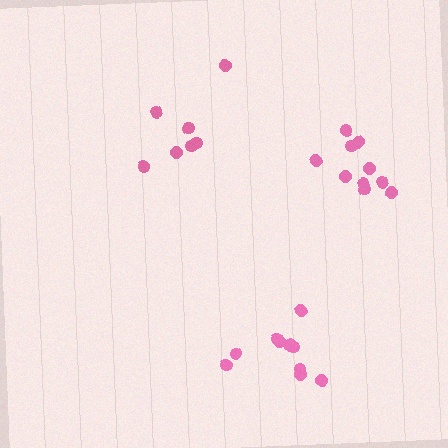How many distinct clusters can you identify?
There are 3 distinct clusters.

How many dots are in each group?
Group 1: 10 dots, Group 2: 10 dots, Group 3: 7 dots (27 total).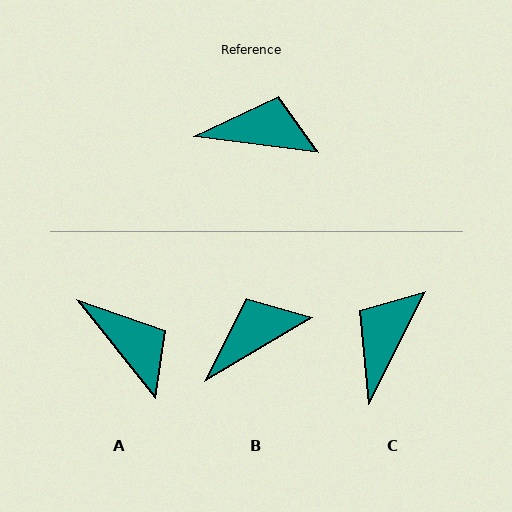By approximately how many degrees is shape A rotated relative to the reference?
Approximately 44 degrees clockwise.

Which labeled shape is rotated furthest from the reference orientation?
C, about 71 degrees away.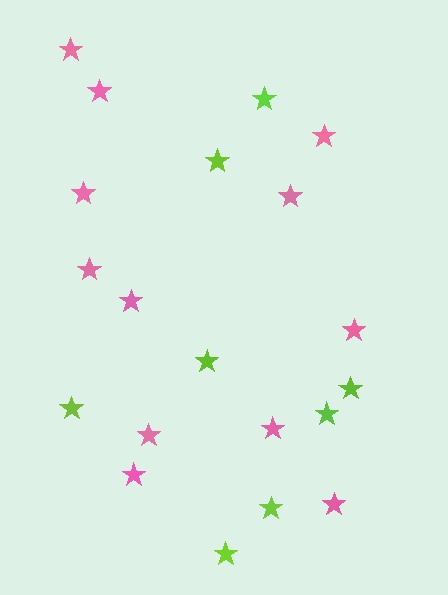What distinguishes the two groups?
There are 2 groups: one group of lime stars (8) and one group of pink stars (12).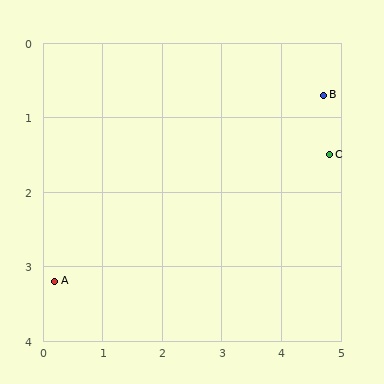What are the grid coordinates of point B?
Point B is at approximately (4.7, 0.7).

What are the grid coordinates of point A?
Point A is at approximately (0.2, 3.2).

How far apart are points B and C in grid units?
Points B and C are about 0.8 grid units apart.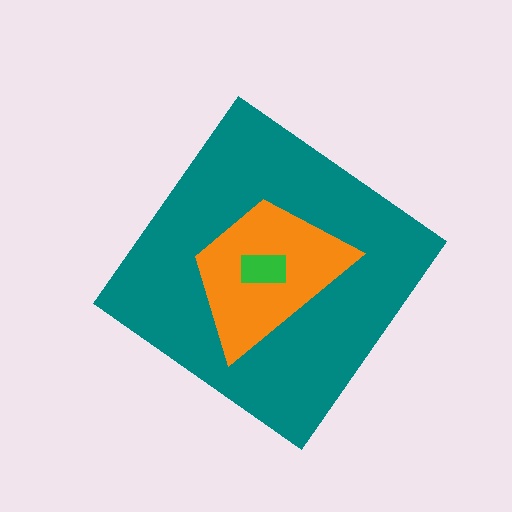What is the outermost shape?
The teal diamond.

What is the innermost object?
The green rectangle.